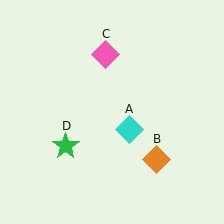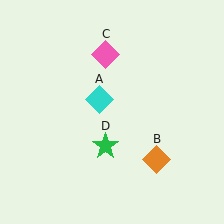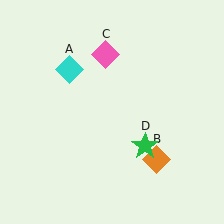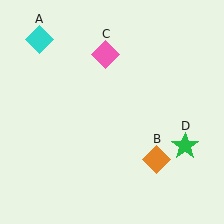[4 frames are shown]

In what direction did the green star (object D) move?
The green star (object D) moved right.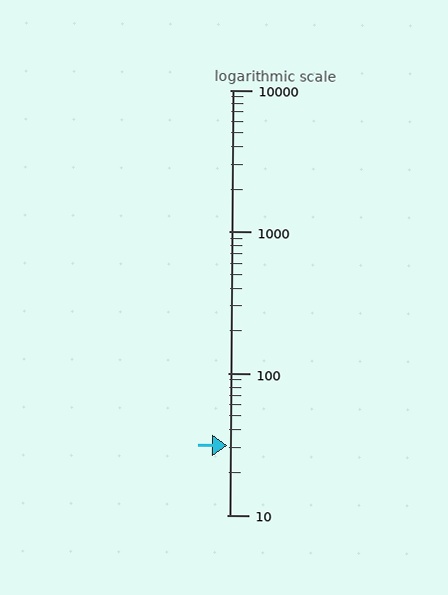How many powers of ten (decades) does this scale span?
The scale spans 3 decades, from 10 to 10000.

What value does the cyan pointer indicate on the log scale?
The pointer indicates approximately 31.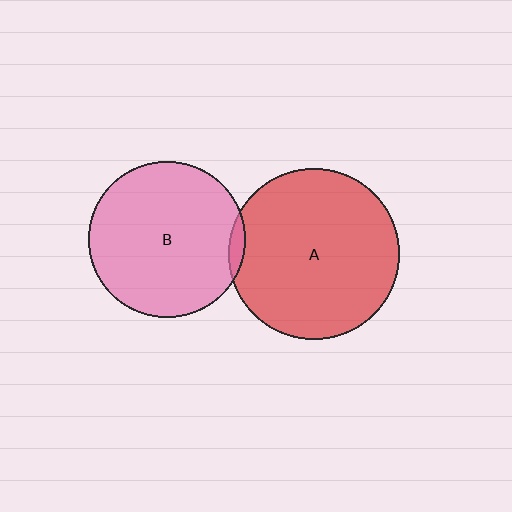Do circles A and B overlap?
Yes.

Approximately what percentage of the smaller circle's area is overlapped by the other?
Approximately 5%.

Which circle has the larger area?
Circle A (red).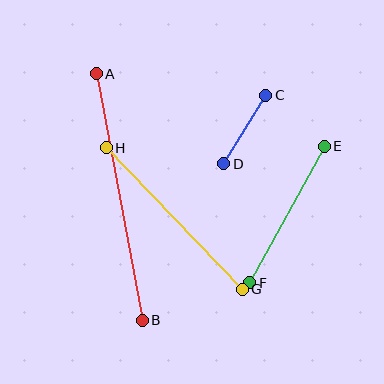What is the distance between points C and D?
The distance is approximately 80 pixels.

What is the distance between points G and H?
The distance is approximately 196 pixels.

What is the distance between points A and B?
The distance is approximately 251 pixels.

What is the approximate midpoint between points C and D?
The midpoint is at approximately (245, 129) pixels.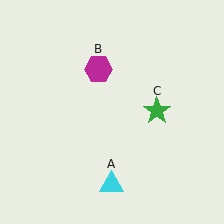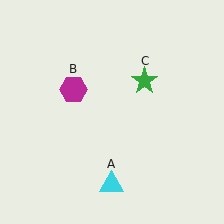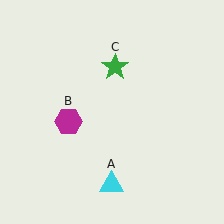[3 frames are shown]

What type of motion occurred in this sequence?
The magenta hexagon (object B), green star (object C) rotated counterclockwise around the center of the scene.